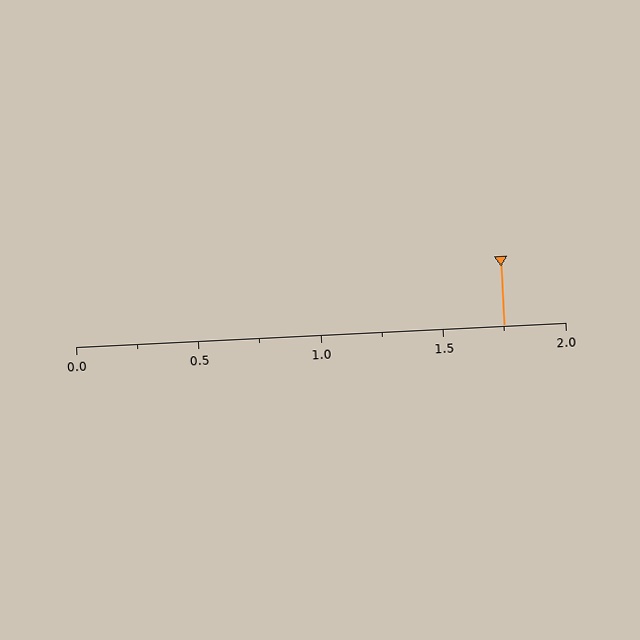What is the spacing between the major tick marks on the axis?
The major ticks are spaced 0.5 apart.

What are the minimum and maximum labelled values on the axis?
The axis runs from 0.0 to 2.0.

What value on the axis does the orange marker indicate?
The marker indicates approximately 1.75.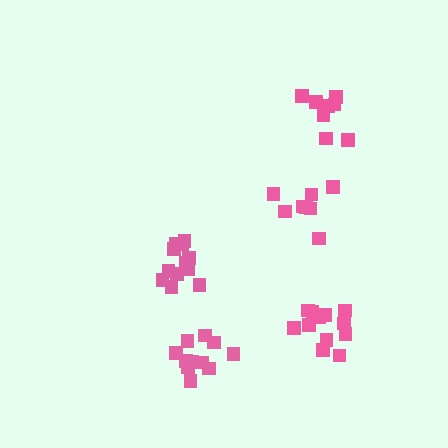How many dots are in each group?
Group 1: 8 dots, Group 2: 8 dots, Group 3: 11 dots, Group 4: 12 dots, Group 5: 12 dots (51 total).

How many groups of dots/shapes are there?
There are 5 groups.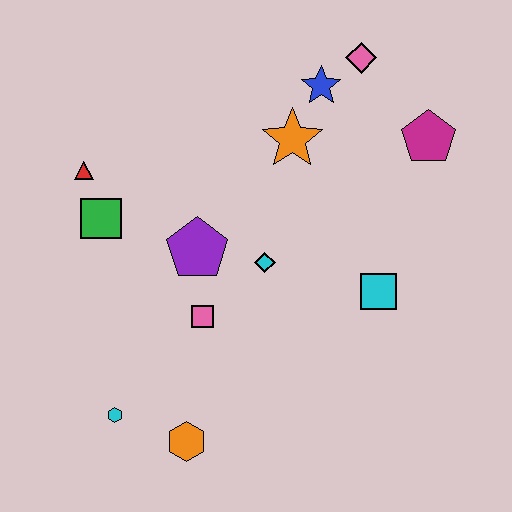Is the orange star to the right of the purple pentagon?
Yes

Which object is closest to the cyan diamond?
The purple pentagon is closest to the cyan diamond.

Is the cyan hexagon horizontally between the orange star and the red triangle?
Yes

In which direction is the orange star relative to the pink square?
The orange star is above the pink square.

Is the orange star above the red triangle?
Yes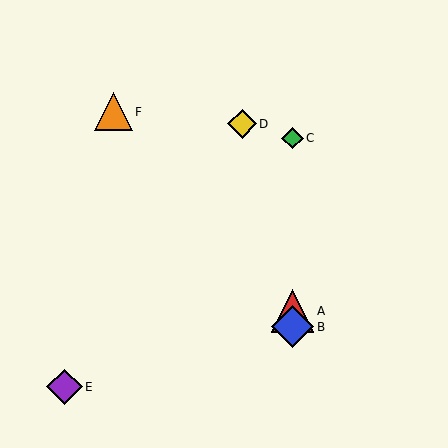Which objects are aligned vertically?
Objects A, B, C are aligned vertically.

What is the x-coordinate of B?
Object B is at x≈293.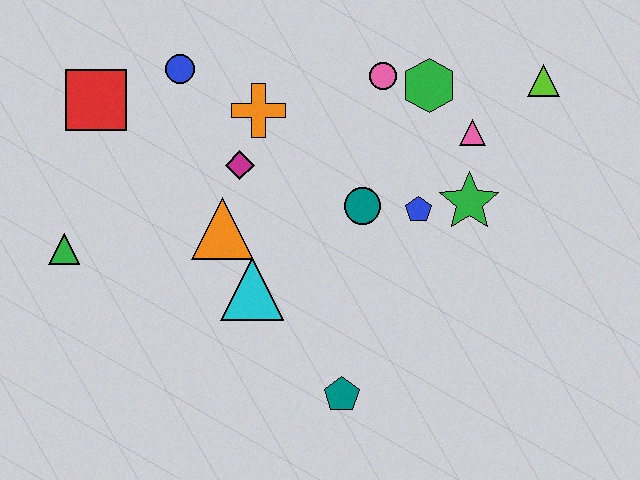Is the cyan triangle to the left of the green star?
Yes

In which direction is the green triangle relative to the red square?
The green triangle is below the red square.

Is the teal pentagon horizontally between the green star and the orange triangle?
Yes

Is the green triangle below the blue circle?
Yes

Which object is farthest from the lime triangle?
The green triangle is farthest from the lime triangle.